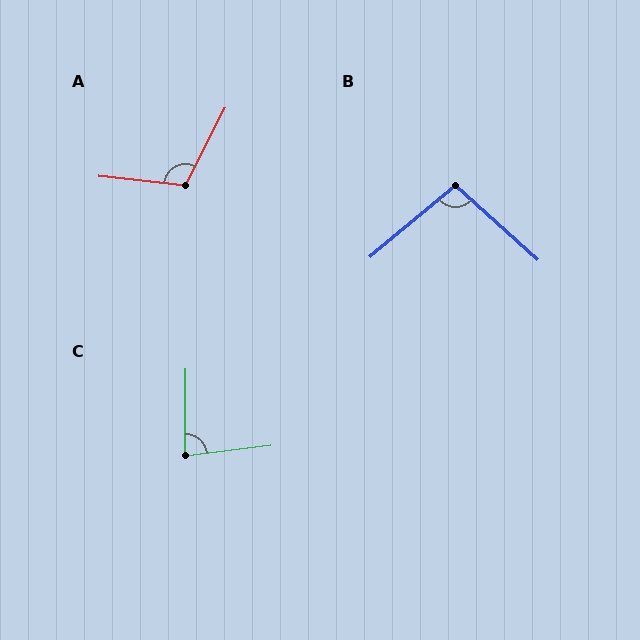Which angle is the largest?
A, at approximately 110 degrees.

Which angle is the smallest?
C, at approximately 83 degrees.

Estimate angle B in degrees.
Approximately 98 degrees.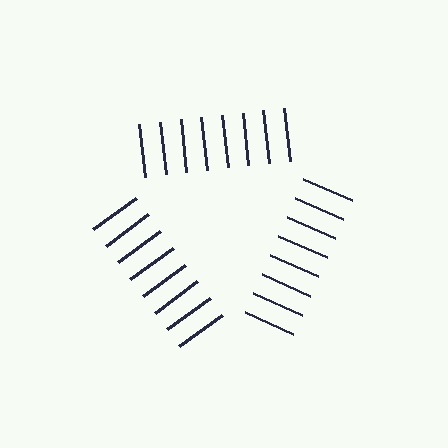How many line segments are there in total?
24 — 8 along each of the 3 edges.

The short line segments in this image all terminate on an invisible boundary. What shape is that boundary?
An illusory triangle — the line segments terminate on its edges but no continuous stroke is drawn.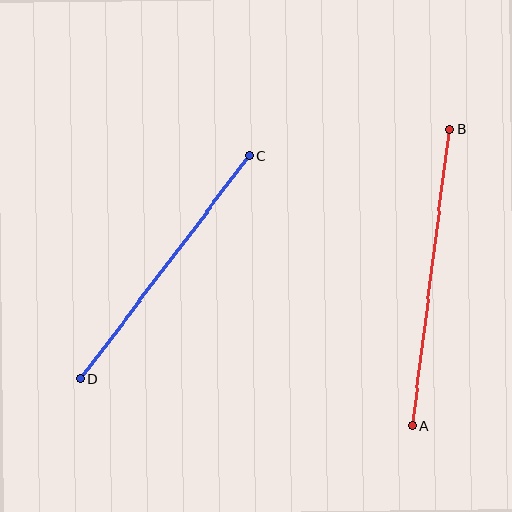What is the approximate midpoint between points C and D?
The midpoint is at approximately (165, 267) pixels.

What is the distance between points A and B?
The distance is approximately 299 pixels.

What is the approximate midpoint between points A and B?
The midpoint is at approximately (431, 277) pixels.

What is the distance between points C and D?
The distance is approximately 279 pixels.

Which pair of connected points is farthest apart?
Points A and B are farthest apart.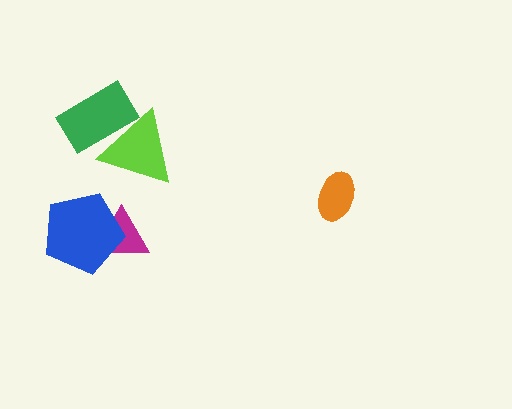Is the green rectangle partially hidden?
Yes, it is partially covered by another shape.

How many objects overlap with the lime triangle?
1 object overlaps with the lime triangle.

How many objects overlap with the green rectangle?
1 object overlaps with the green rectangle.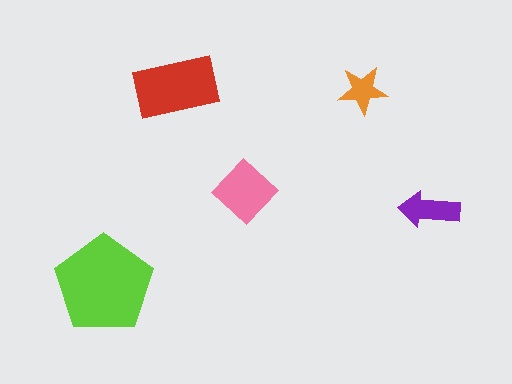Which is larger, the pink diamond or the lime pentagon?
The lime pentagon.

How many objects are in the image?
There are 5 objects in the image.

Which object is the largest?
The lime pentagon.